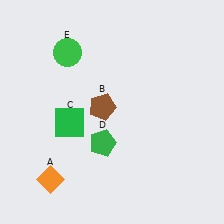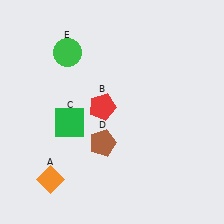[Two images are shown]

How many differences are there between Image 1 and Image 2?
There are 2 differences between the two images.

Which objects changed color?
B changed from brown to red. D changed from green to brown.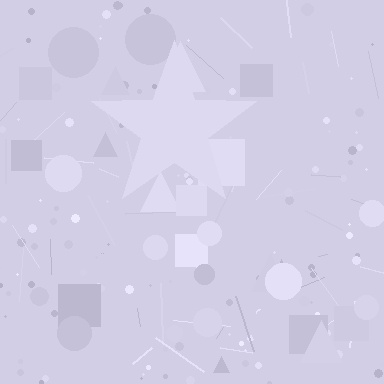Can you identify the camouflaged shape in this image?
The camouflaged shape is a star.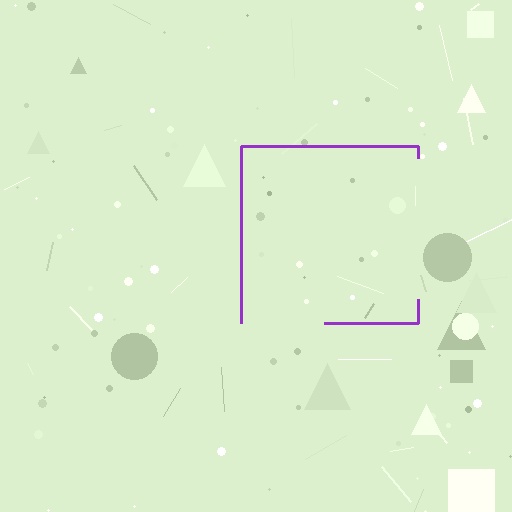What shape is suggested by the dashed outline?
The dashed outline suggests a square.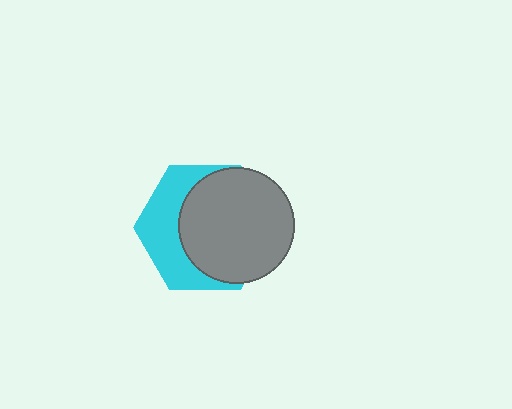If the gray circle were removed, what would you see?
You would see the complete cyan hexagon.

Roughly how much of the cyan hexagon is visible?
A small part of it is visible (roughly 40%).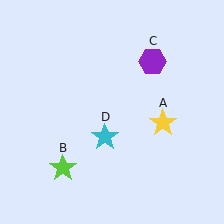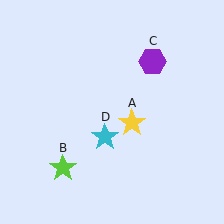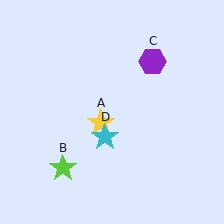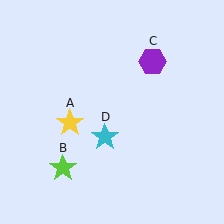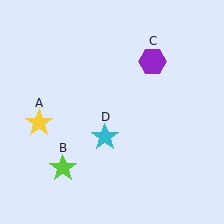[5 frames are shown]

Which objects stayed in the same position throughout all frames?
Lime star (object B) and purple hexagon (object C) and cyan star (object D) remained stationary.